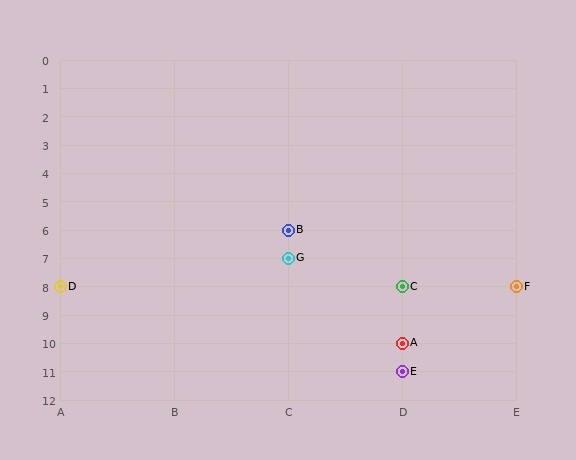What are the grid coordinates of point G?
Point G is at grid coordinates (C, 7).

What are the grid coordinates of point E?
Point E is at grid coordinates (D, 11).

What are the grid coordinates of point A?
Point A is at grid coordinates (D, 10).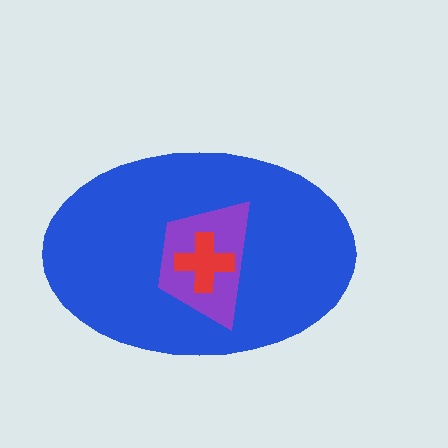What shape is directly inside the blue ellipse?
The purple trapezoid.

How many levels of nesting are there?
3.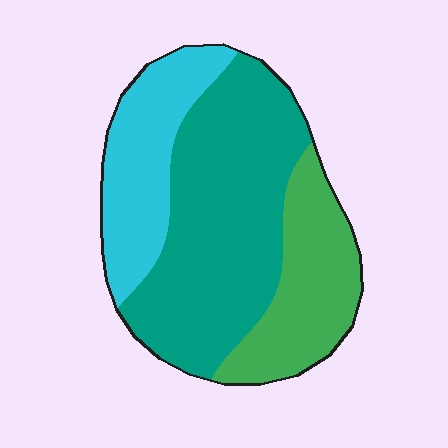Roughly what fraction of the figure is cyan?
Cyan covers roughly 25% of the figure.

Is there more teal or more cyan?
Teal.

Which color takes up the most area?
Teal, at roughly 50%.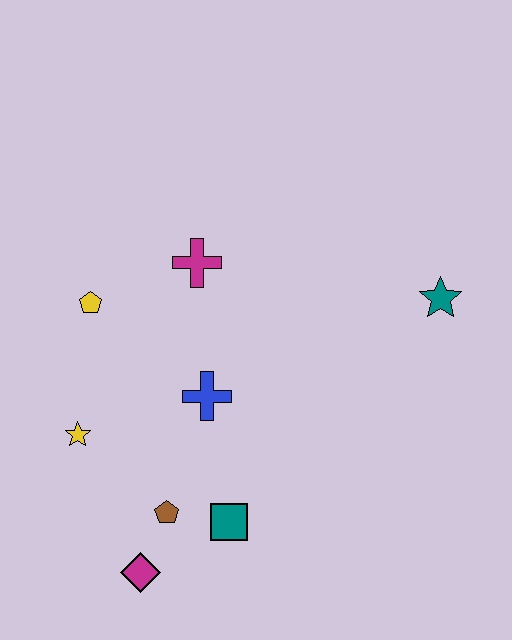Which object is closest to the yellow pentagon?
The magenta cross is closest to the yellow pentagon.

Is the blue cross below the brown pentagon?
No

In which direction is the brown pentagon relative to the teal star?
The brown pentagon is to the left of the teal star.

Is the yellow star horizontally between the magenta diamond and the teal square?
No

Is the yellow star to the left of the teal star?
Yes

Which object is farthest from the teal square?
The teal star is farthest from the teal square.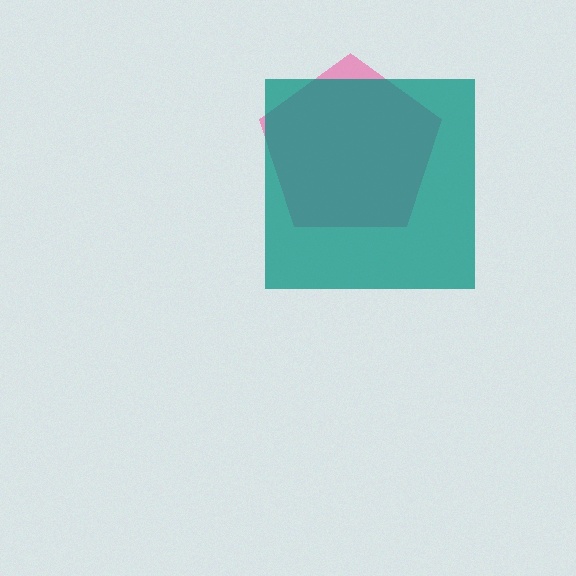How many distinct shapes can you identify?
There are 2 distinct shapes: a pink pentagon, a teal square.